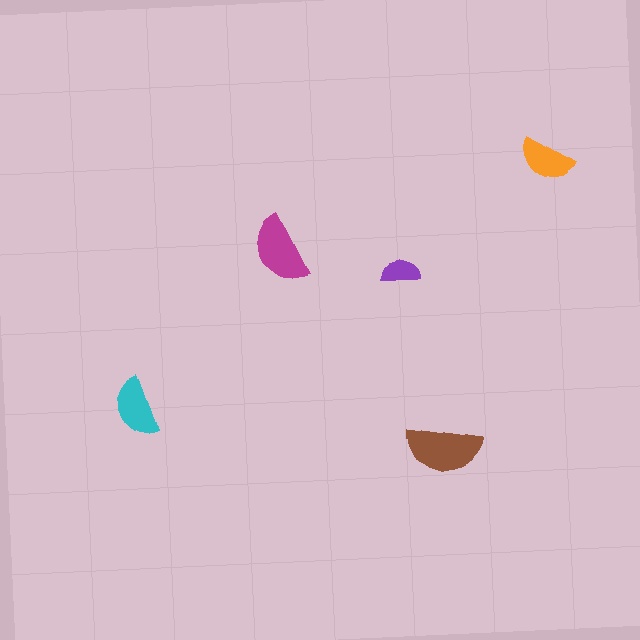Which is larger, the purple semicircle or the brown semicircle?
The brown one.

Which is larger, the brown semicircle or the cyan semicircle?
The brown one.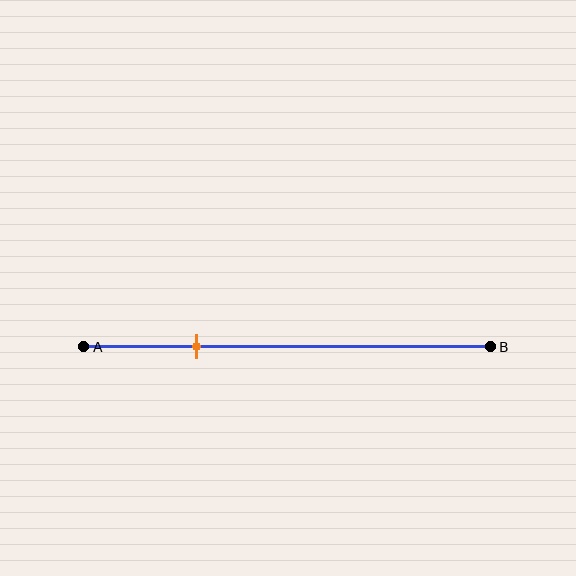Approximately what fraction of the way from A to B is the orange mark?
The orange mark is approximately 30% of the way from A to B.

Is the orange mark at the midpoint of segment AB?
No, the mark is at about 30% from A, not at the 50% midpoint.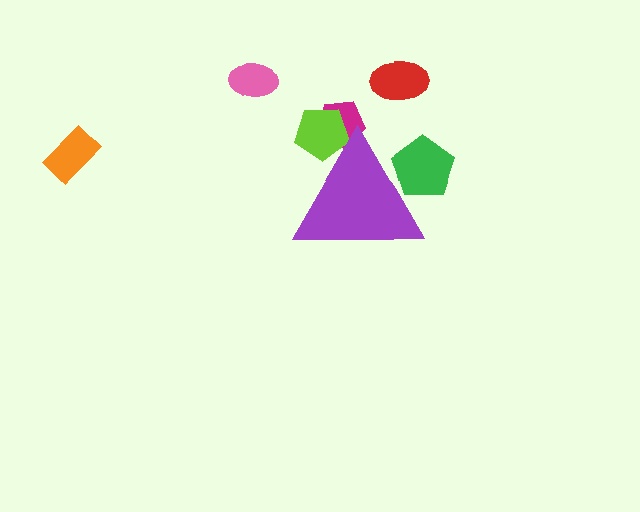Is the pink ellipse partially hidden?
No, the pink ellipse is fully visible.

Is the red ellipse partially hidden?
No, the red ellipse is fully visible.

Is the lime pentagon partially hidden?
Yes, the lime pentagon is partially hidden behind the purple triangle.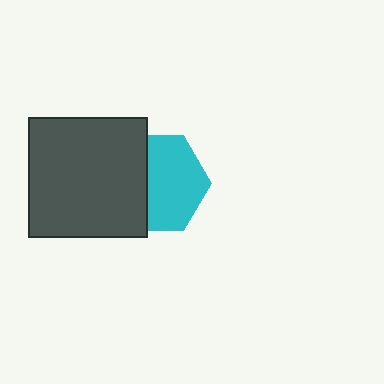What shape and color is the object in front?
The object in front is a dark gray rectangle.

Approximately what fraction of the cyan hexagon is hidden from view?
Roughly 39% of the cyan hexagon is hidden behind the dark gray rectangle.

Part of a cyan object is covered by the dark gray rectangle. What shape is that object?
It is a hexagon.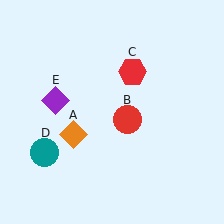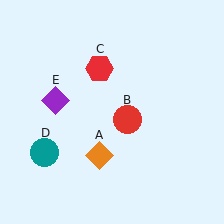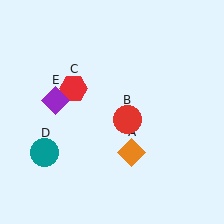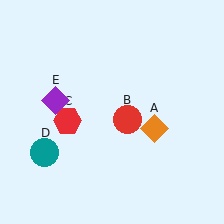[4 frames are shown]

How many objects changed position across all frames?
2 objects changed position: orange diamond (object A), red hexagon (object C).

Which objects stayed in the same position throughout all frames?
Red circle (object B) and teal circle (object D) and purple diamond (object E) remained stationary.